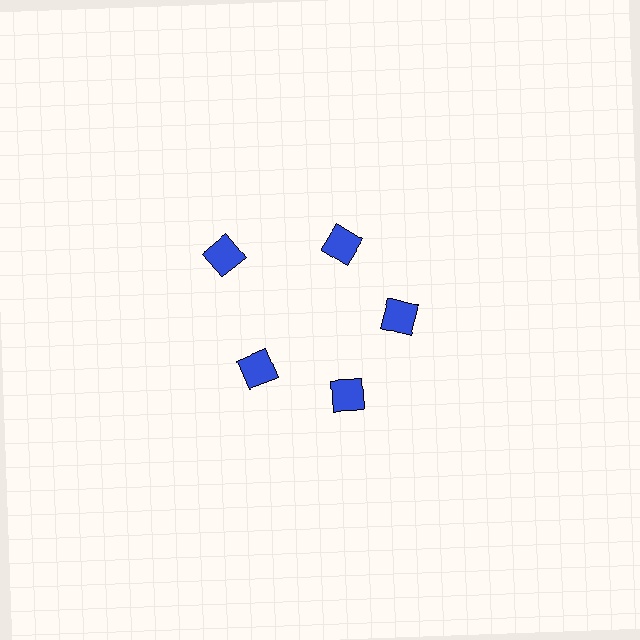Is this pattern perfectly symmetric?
No. The 5 blue diamonds are arranged in a ring, but one element near the 10 o'clock position is pushed outward from the center, breaking the 5-fold rotational symmetry.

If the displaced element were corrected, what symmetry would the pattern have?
It would have 5-fold rotational symmetry — the pattern would map onto itself every 72 degrees.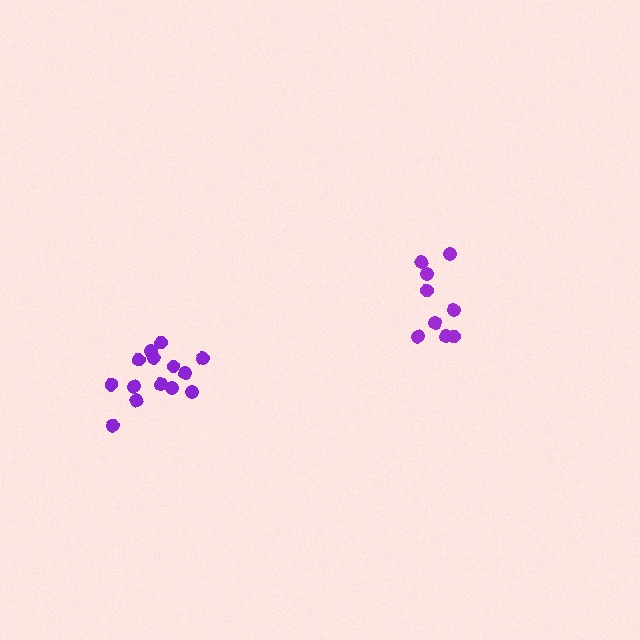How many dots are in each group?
Group 1: 9 dots, Group 2: 14 dots (23 total).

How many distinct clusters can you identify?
There are 2 distinct clusters.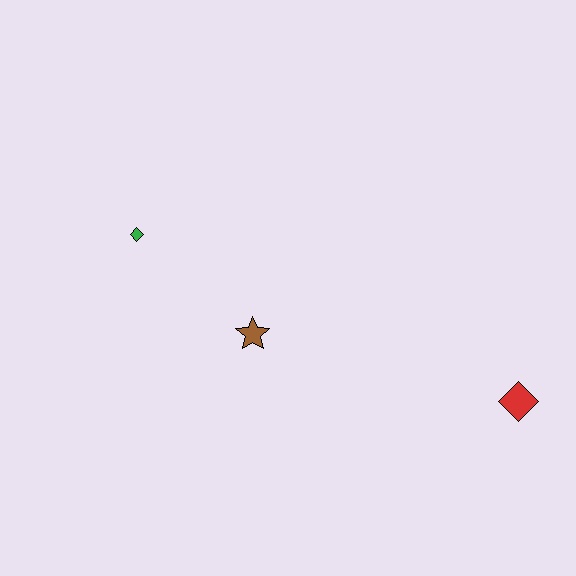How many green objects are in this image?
There is 1 green object.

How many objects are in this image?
There are 3 objects.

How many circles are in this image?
There are no circles.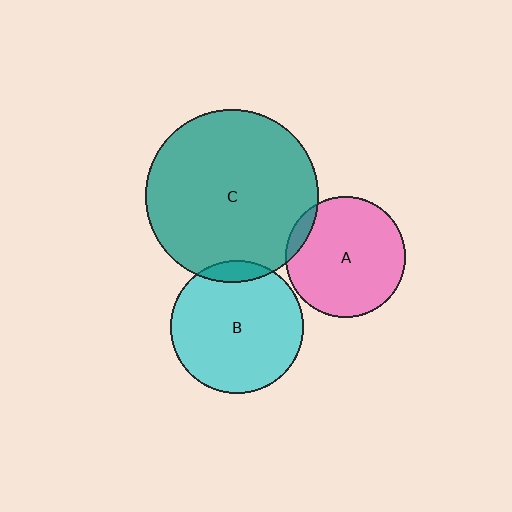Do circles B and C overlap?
Yes.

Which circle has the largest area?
Circle C (teal).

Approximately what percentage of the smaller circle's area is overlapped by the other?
Approximately 10%.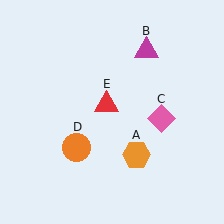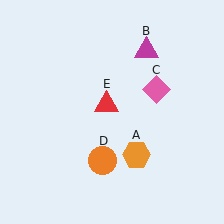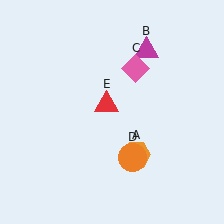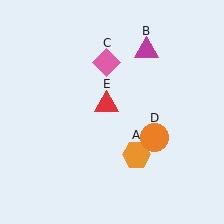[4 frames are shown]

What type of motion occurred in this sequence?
The pink diamond (object C), orange circle (object D) rotated counterclockwise around the center of the scene.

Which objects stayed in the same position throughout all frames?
Orange hexagon (object A) and magenta triangle (object B) and red triangle (object E) remained stationary.